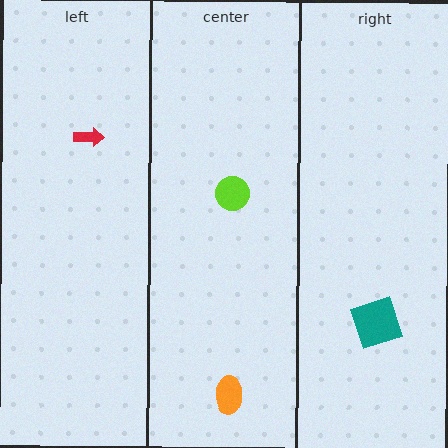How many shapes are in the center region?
2.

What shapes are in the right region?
The teal square.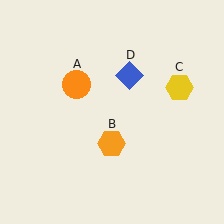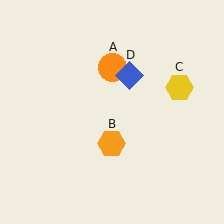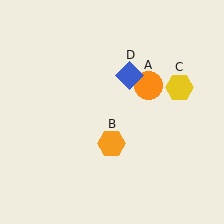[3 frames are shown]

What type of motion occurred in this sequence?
The orange circle (object A) rotated clockwise around the center of the scene.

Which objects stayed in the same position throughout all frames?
Orange hexagon (object B) and yellow hexagon (object C) and blue diamond (object D) remained stationary.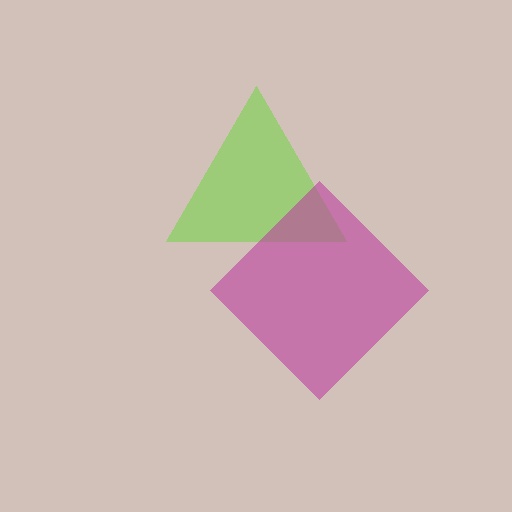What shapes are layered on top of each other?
The layered shapes are: a lime triangle, a magenta diamond.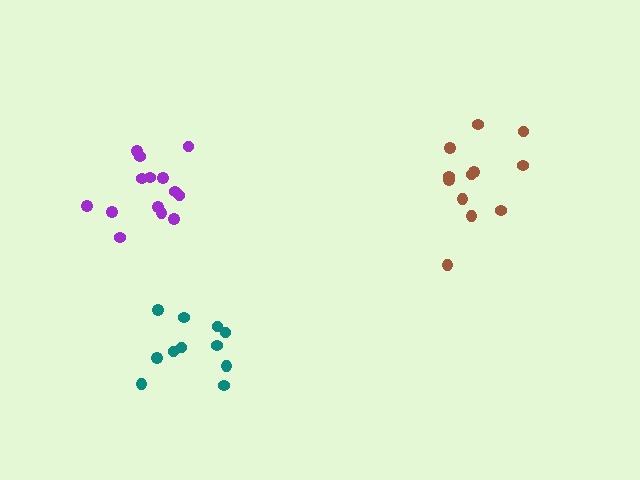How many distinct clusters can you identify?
There are 3 distinct clusters.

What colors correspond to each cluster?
The clusters are colored: brown, purple, teal.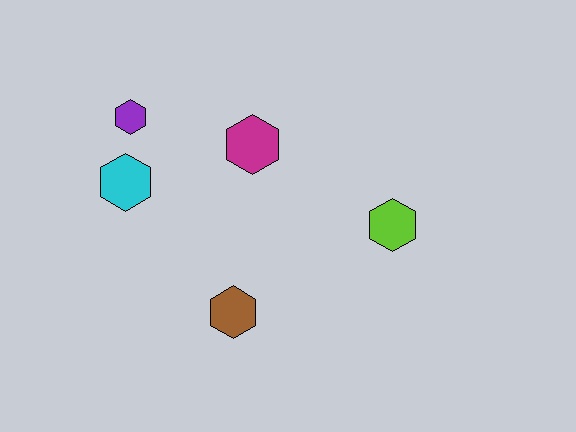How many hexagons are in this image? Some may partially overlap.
There are 5 hexagons.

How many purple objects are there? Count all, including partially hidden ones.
There is 1 purple object.